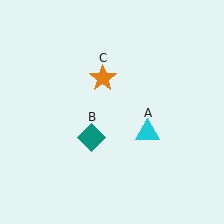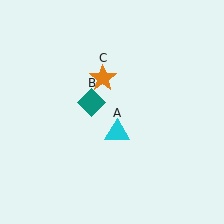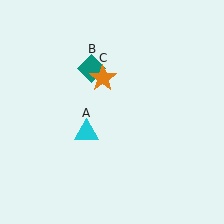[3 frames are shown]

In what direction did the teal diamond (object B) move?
The teal diamond (object B) moved up.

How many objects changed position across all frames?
2 objects changed position: cyan triangle (object A), teal diamond (object B).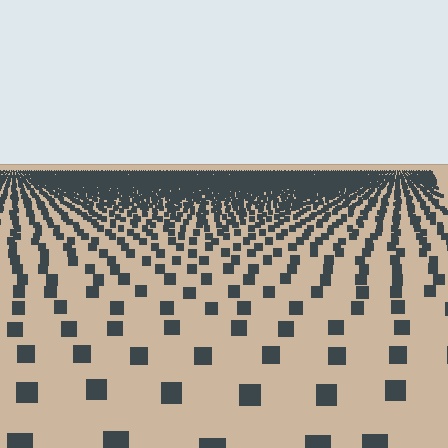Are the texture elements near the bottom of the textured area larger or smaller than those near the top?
Larger. Near the bottom, elements are closer to the viewer and appear at a bigger on-screen size.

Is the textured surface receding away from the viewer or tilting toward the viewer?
The surface is receding away from the viewer. Texture elements get smaller and denser toward the top.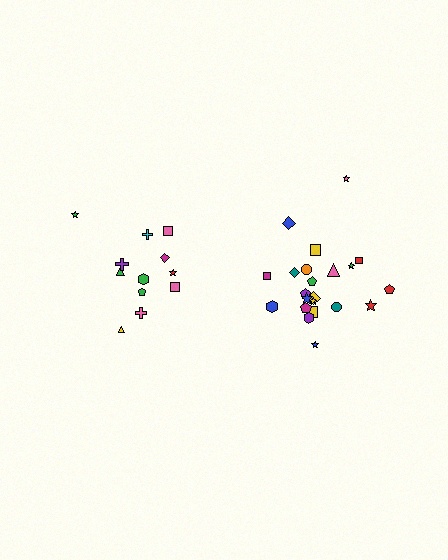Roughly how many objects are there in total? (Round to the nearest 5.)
Roughly 35 objects in total.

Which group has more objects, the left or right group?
The right group.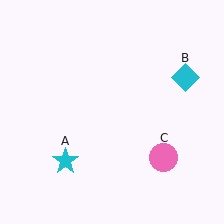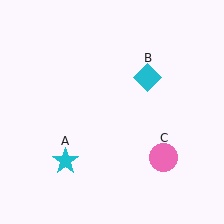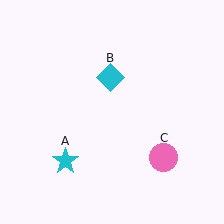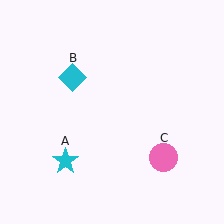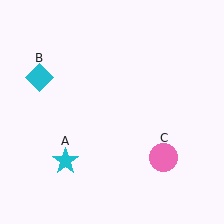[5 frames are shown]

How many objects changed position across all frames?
1 object changed position: cyan diamond (object B).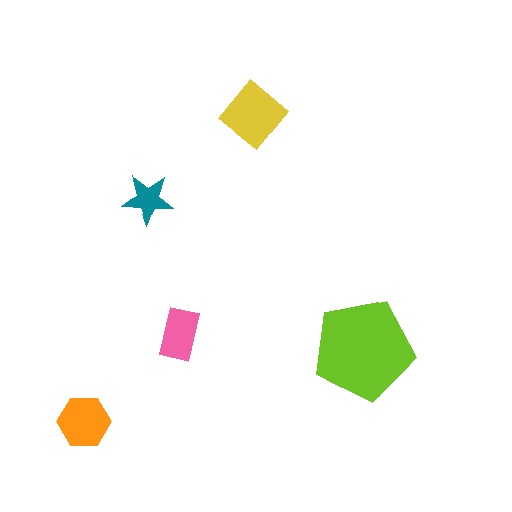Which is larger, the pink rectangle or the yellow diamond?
The yellow diamond.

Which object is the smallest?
The teal star.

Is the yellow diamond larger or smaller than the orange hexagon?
Larger.